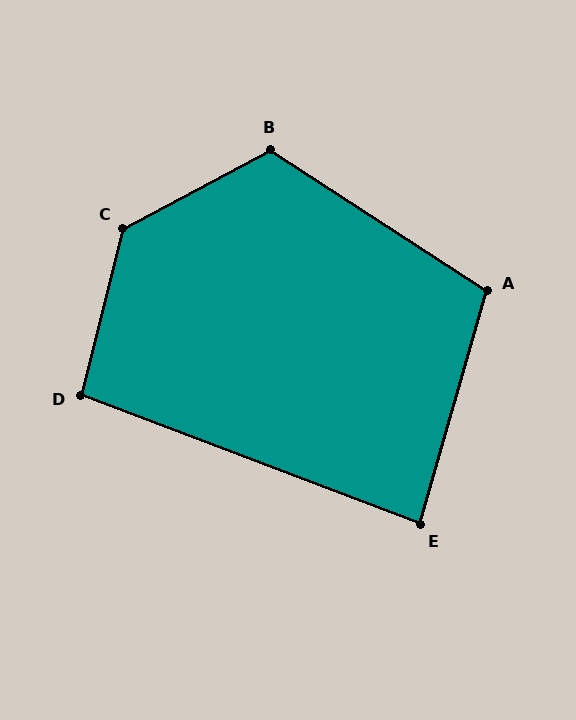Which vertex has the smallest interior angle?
E, at approximately 85 degrees.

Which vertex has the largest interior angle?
C, at approximately 132 degrees.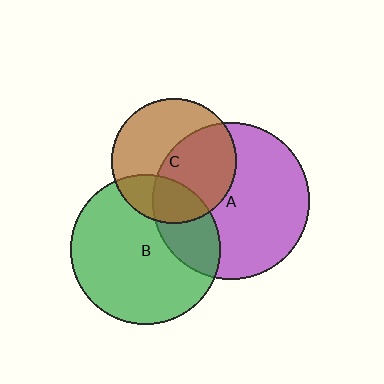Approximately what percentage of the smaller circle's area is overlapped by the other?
Approximately 25%.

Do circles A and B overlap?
Yes.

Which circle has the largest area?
Circle A (purple).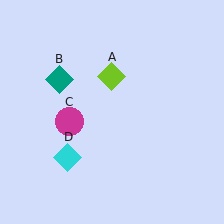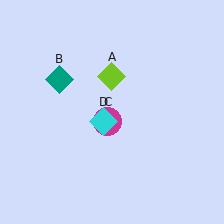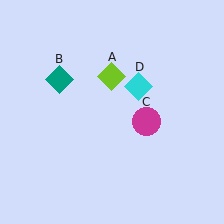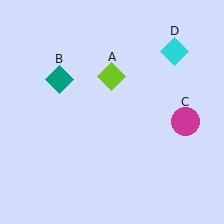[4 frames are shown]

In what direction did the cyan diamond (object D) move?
The cyan diamond (object D) moved up and to the right.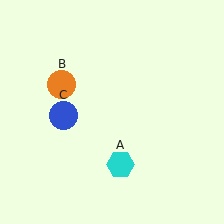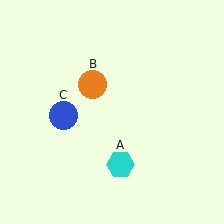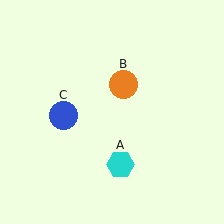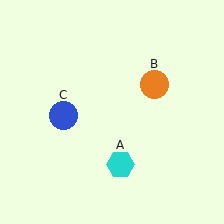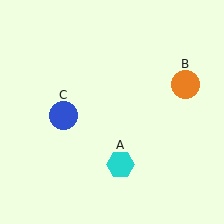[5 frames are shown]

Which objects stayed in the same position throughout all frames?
Cyan hexagon (object A) and blue circle (object C) remained stationary.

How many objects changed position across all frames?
1 object changed position: orange circle (object B).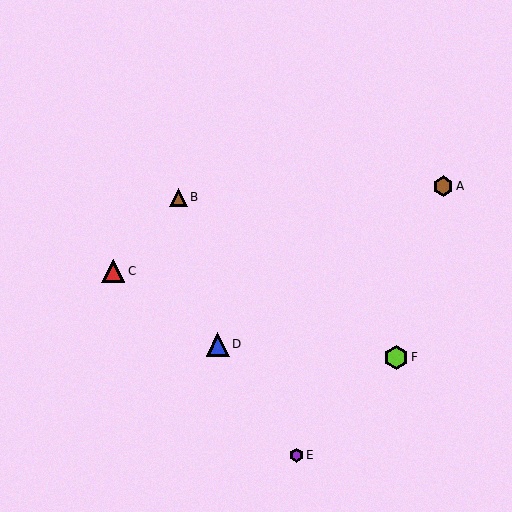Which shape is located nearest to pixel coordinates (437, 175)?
The brown hexagon (labeled A) at (443, 186) is nearest to that location.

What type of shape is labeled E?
Shape E is a purple hexagon.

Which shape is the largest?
The lime hexagon (labeled F) is the largest.